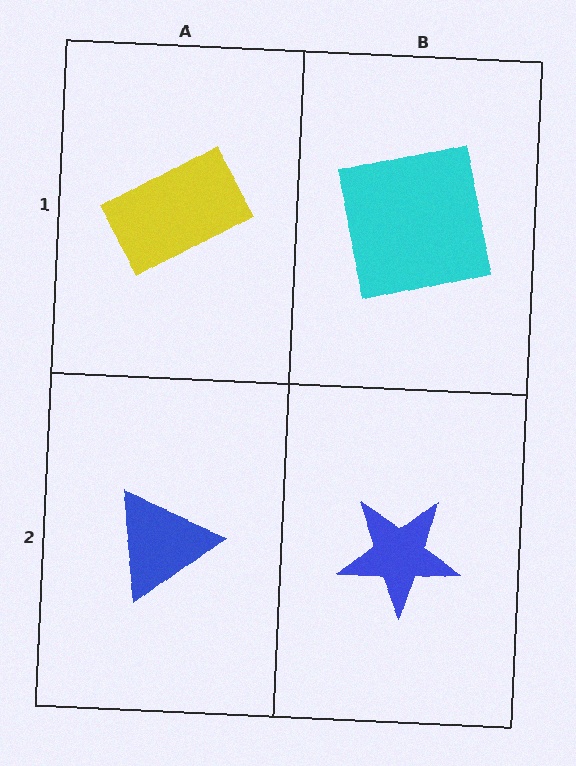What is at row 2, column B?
A blue star.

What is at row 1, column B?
A cyan square.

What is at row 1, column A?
A yellow rectangle.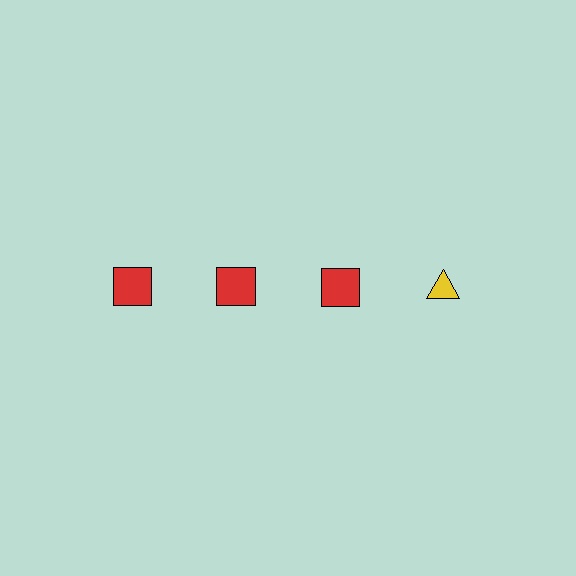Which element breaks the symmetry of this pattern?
The yellow triangle in the top row, second from right column breaks the symmetry. All other shapes are red squares.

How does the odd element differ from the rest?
It differs in both color (yellow instead of red) and shape (triangle instead of square).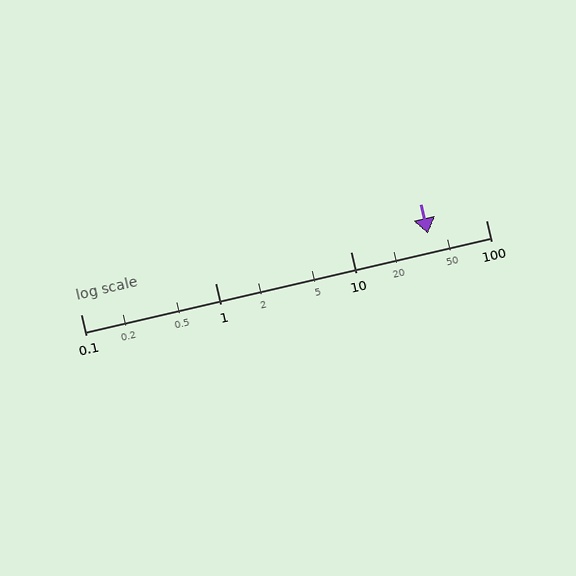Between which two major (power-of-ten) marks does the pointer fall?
The pointer is between 10 and 100.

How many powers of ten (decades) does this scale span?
The scale spans 3 decades, from 0.1 to 100.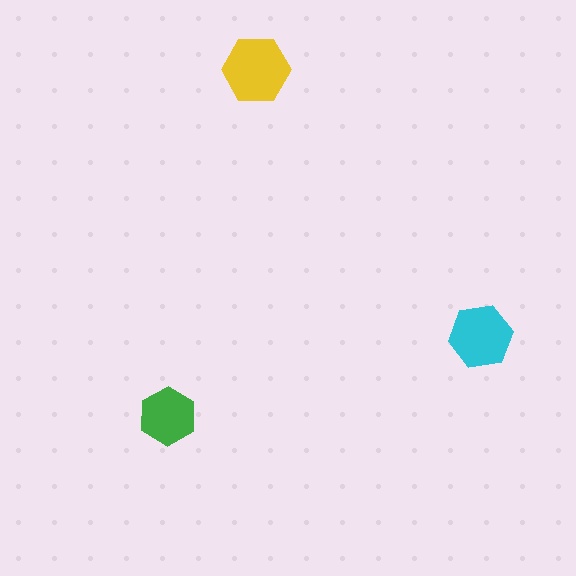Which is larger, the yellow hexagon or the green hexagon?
The yellow one.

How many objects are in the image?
There are 3 objects in the image.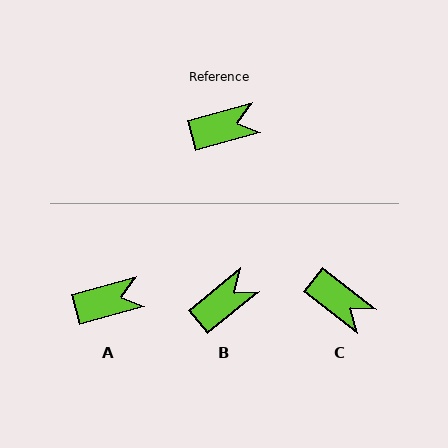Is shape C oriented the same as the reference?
No, it is off by about 53 degrees.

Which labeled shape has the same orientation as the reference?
A.